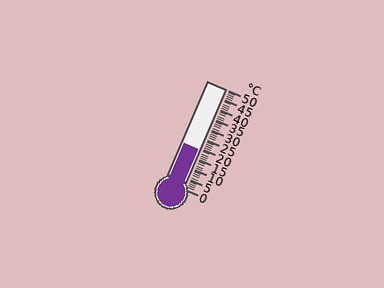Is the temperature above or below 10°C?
The temperature is above 10°C.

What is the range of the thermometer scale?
The thermometer scale ranges from 0°C to 50°C.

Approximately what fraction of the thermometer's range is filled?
The thermometer is filled to approximately 40% of its range.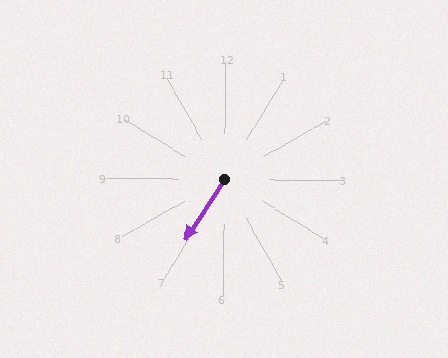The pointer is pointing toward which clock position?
Roughly 7 o'clock.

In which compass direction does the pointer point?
Southwest.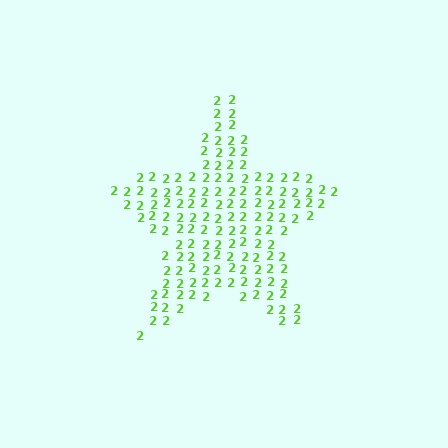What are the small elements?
The small elements are digit 2's.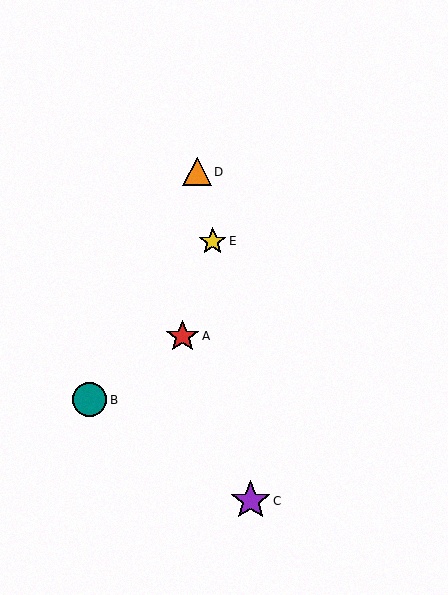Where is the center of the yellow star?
The center of the yellow star is at (213, 241).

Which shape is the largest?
The purple star (labeled C) is the largest.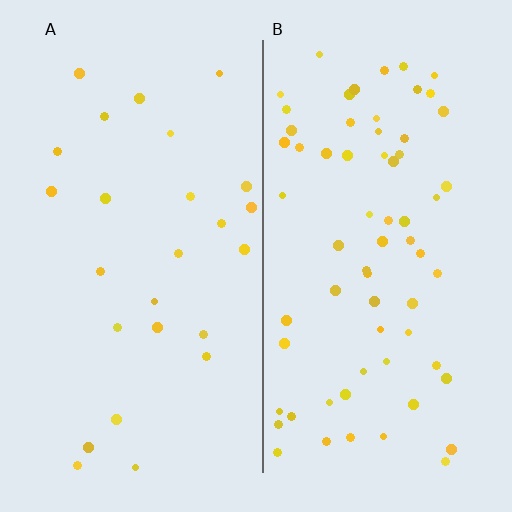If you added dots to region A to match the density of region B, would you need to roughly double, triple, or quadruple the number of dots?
Approximately triple.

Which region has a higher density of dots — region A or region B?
B (the right).